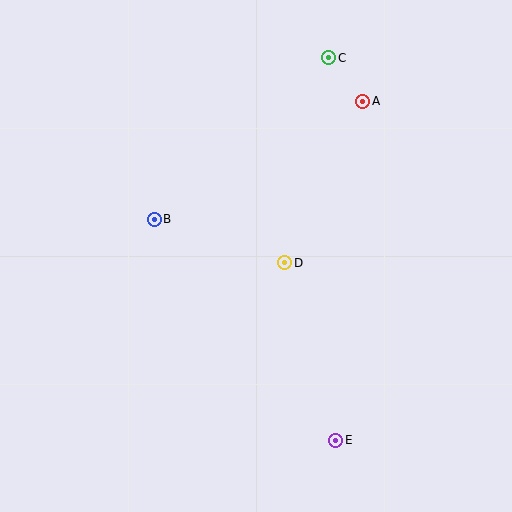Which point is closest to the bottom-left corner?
Point B is closest to the bottom-left corner.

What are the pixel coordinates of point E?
Point E is at (336, 440).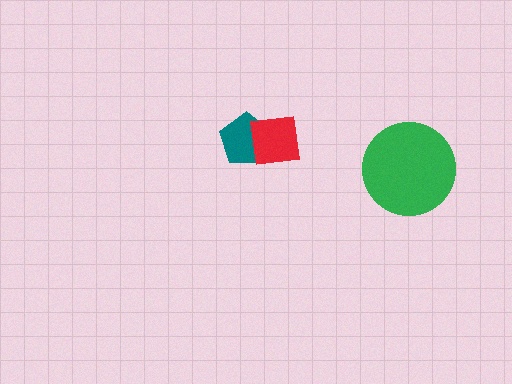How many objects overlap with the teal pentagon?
1 object overlaps with the teal pentagon.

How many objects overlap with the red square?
1 object overlaps with the red square.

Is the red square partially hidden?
No, no other shape covers it.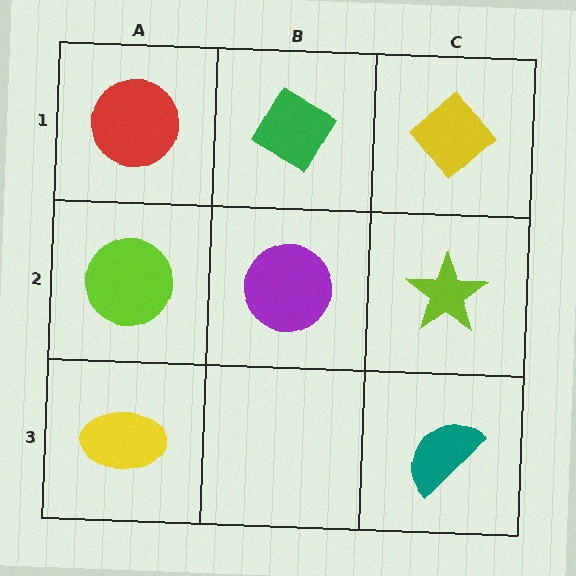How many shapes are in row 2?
3 shapes.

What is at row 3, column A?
A yellow ellipse.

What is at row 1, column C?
A yellow diamond.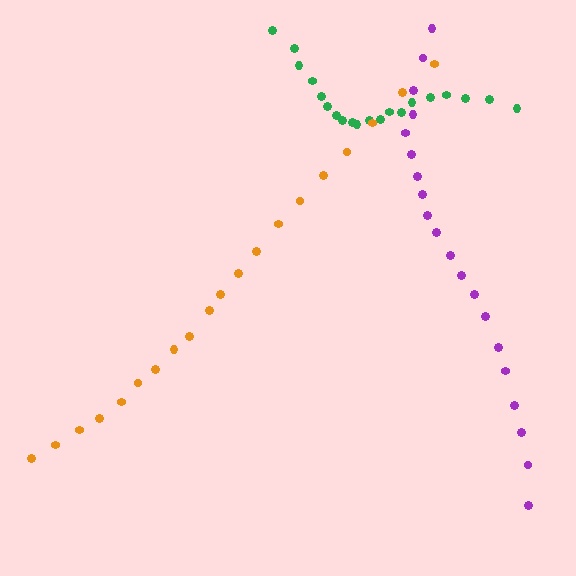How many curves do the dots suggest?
There are 3 distinct paths.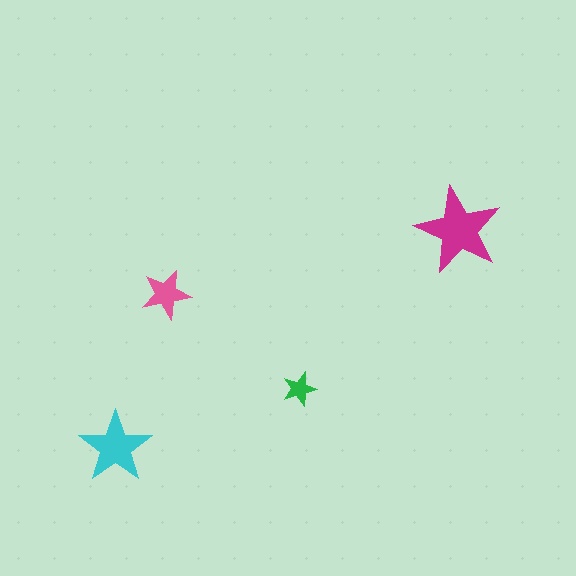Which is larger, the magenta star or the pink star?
The magenta one.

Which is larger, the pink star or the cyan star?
The cyan one.